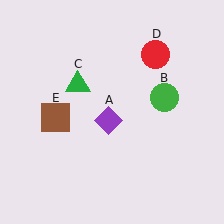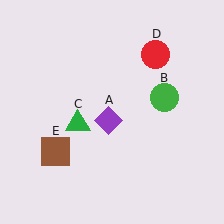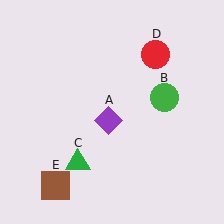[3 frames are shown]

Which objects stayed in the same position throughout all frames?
Purple diamond (object A) and green circle (object B) and red circle (object D) remained stationary.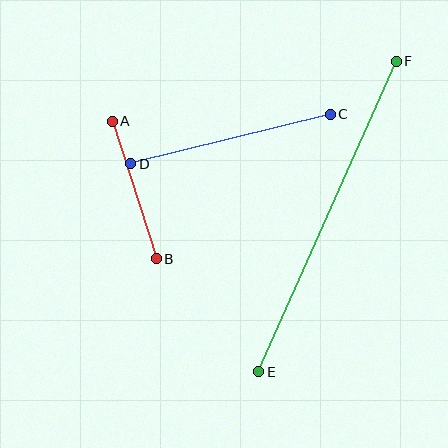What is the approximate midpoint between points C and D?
The midpoint is at approximately (230, 139) pixels.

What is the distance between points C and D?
The distance is approximately 206 pixels.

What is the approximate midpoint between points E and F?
The midpoint is at approximately (328, 216) pixels.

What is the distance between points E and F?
The distance is approximately 339 pixels.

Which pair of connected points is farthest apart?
Points E and F are farthest apart.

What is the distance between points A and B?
The distance is approximately 145 pixels.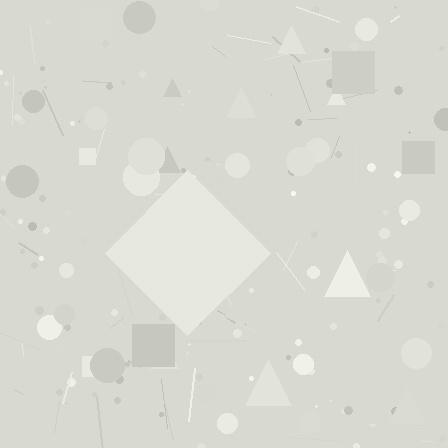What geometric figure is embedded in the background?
A diamond is embedded in the background.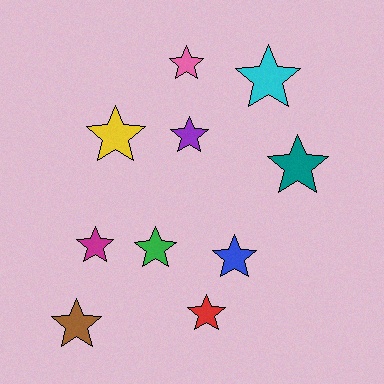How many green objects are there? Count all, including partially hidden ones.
There is 1 green object.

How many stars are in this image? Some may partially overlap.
There are 10 stars.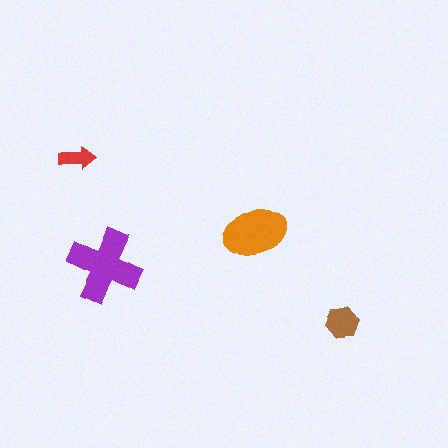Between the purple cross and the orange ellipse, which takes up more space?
The purple cross.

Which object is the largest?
The purple cross.